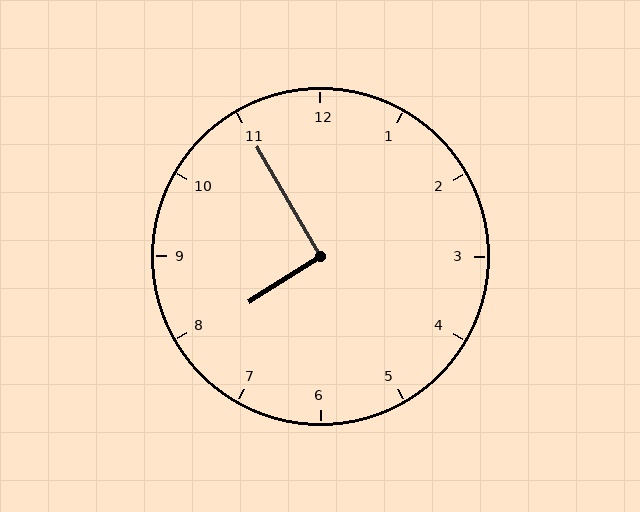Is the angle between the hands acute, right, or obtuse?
It is right.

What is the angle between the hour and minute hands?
Approximately 92 degrees.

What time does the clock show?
7:55.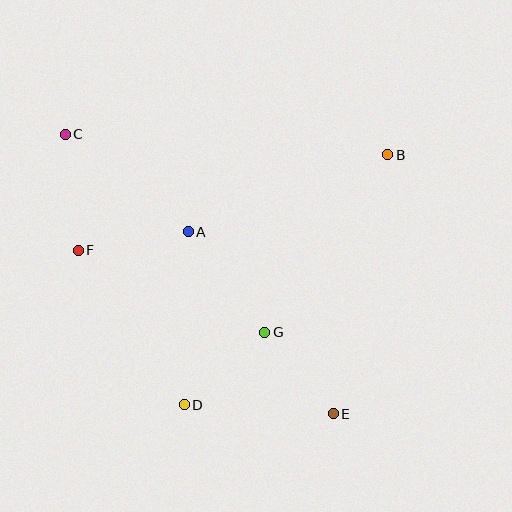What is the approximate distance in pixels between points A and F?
The distance between A and F is approximately 111 pixels.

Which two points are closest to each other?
Points E and G are closest to each other.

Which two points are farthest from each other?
Points C and E are farthest from each other.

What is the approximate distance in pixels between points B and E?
The distance between B and E is approximately 265 pixels.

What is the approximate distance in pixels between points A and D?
The distance between A and D is approximately 174 pixels.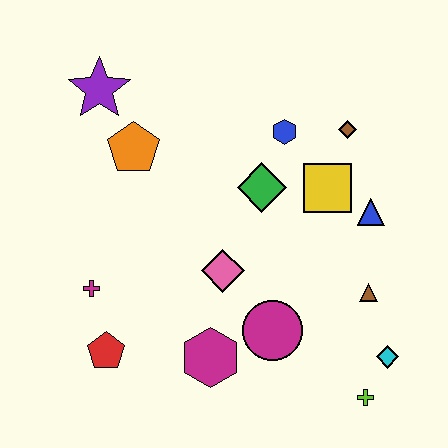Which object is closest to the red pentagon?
The magenta cross is closest to the red pentagon.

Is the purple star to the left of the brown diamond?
Yes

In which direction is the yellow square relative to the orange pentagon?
The yellow square is to the right of the orange pentagon.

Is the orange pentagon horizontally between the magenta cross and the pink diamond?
Yes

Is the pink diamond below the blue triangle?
Yes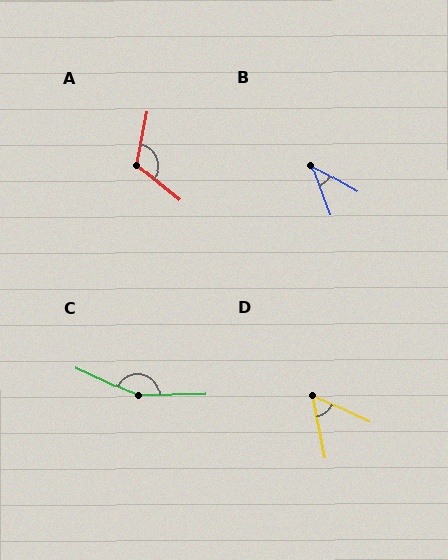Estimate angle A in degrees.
Approximately 117 degrees.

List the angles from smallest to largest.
B (39°), D (53°), A (117°), C (154°).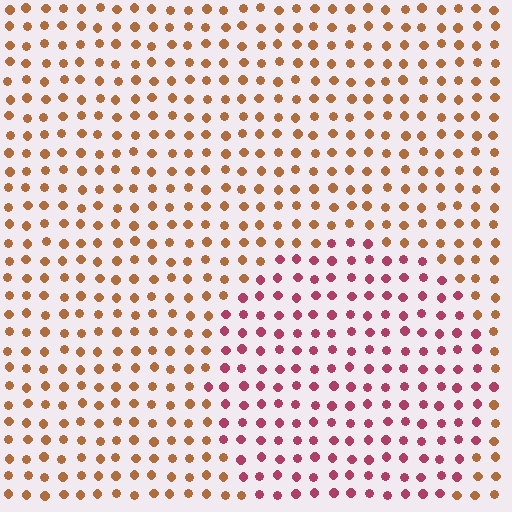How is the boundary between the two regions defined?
The boundary is defined purely by a slight shift in hue (about 47 degrees). Spacing, size, and orientation are identical on both sides.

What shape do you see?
I see a circle.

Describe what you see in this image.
The image is filled with small brown elements in a uniform arrangement. A circle-shaped region is visible where the elements are tinted to a slightly different hue, forming a subtle color boundary.